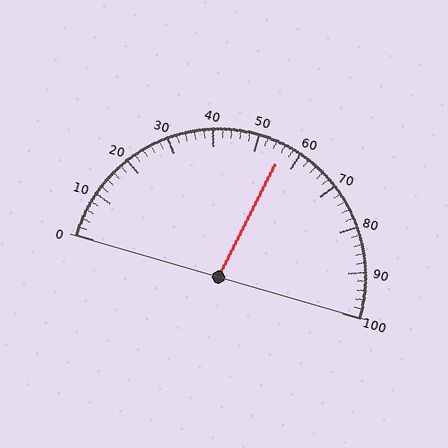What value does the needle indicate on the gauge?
The needle indicates approximately 56.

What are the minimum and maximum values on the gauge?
The gauge ranges from 0 to 100.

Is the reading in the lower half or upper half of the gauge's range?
The reading is in the upper half of the range (0 to 100).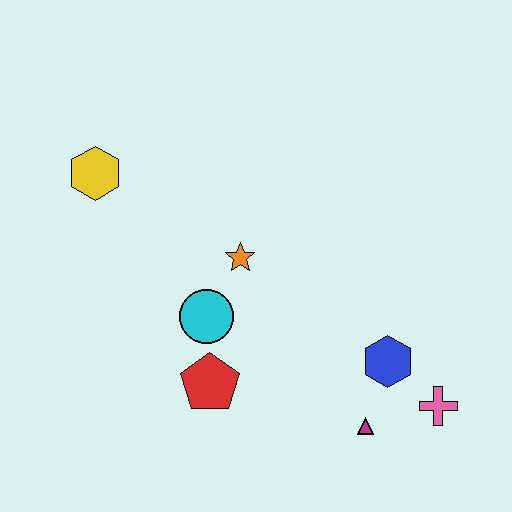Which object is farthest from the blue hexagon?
The yellow hexagon is farthest from the blue hexagon.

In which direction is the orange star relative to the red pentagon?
The orange star is above the red pentagon.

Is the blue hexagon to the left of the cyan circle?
No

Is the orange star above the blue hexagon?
Yes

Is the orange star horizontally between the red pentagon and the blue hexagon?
Yes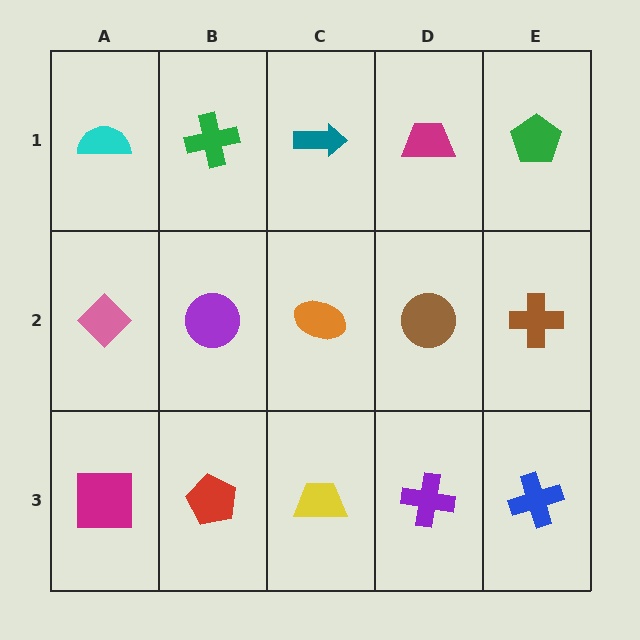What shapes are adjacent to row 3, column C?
An orange ellipse (row 2, column C), a red pentagon (row 3, column B), a purple cross (row 3, column D).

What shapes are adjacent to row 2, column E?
A green pentagon (row 1, column E), a blue cross (row 3, column E), a brown circle (row 2, column D).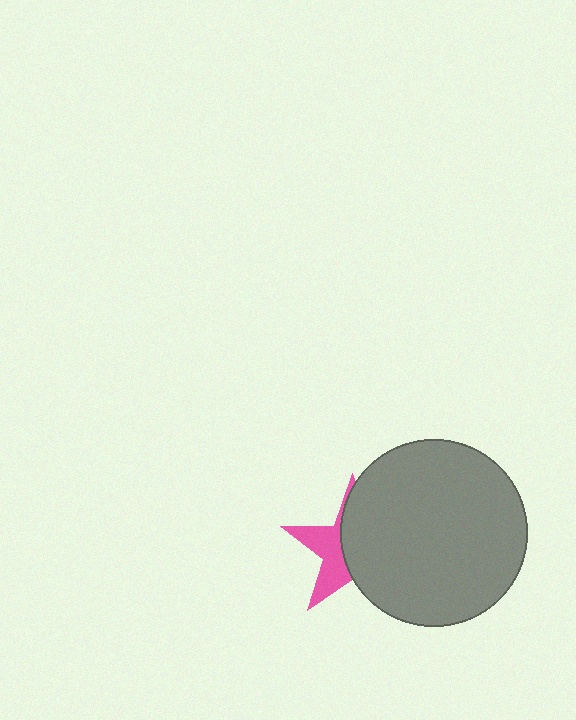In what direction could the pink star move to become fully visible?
The pink star could move left. That would shift it out from behind the gray circle entirely.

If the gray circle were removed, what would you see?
You would see the complete pink star.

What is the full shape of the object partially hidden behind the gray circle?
The partially hidden object is a pink star.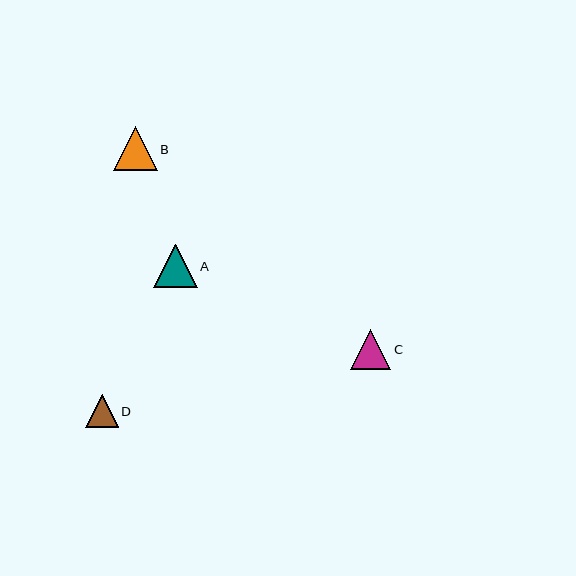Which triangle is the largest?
Triangle B is the largest with a size of approximately 44 pixels.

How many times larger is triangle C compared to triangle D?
Triangle C is approximately 1.2 times the size of triangle D.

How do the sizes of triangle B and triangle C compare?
Triangle B and triangle C are approximately the same size.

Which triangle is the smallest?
Triangle D is the smallest with a size of approximately 33 pixels.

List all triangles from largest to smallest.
From largest to smallest: B, A, C, D.